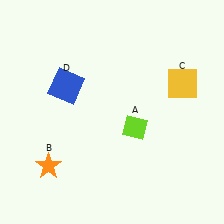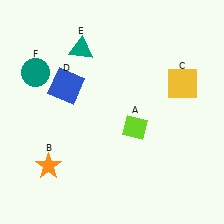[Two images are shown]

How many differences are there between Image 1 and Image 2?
There are 2 differences between the two images.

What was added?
A teal triangle (E), a teal circle (F) were added in Image 2.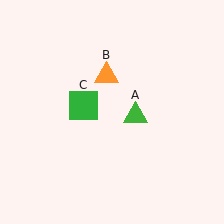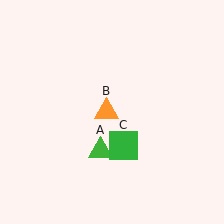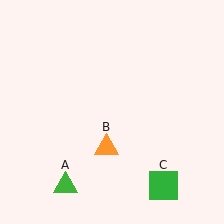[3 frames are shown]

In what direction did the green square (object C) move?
The green square (object C) moved down and to the right.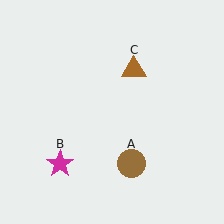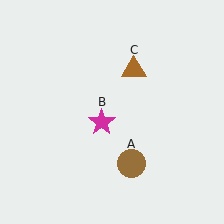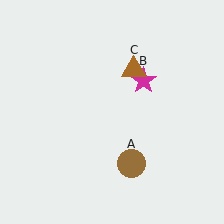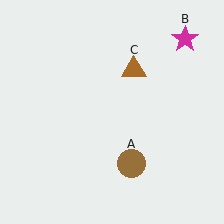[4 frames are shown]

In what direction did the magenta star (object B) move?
The magenta star (object B) moved up and to the right.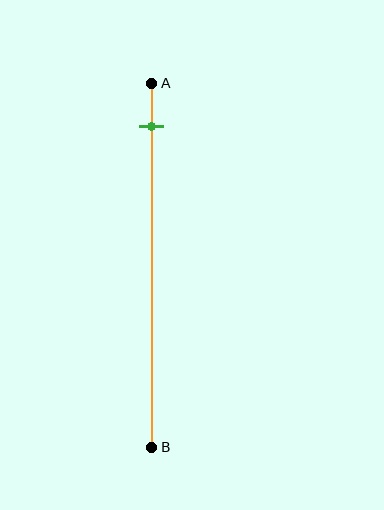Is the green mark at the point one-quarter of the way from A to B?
No, the mark is at about 10% from A, not at the 25% one-quarter point.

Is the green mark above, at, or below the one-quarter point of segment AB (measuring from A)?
The green mark is above the one-quarter point of segment AB.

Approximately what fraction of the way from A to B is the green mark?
The green mark is approximately 10% of the way from A to B.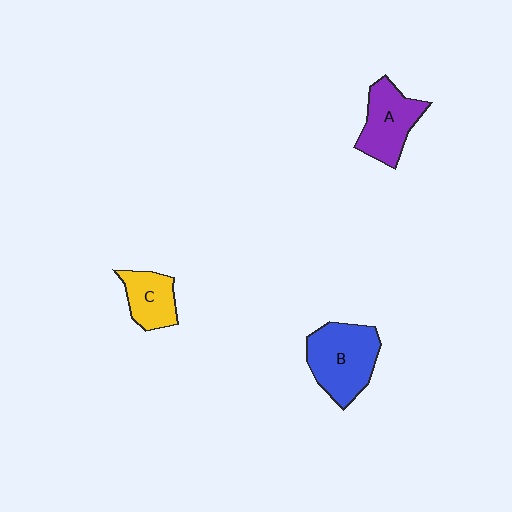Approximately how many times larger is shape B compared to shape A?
Approximately 1.2 times.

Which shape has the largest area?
Shape B (blue).